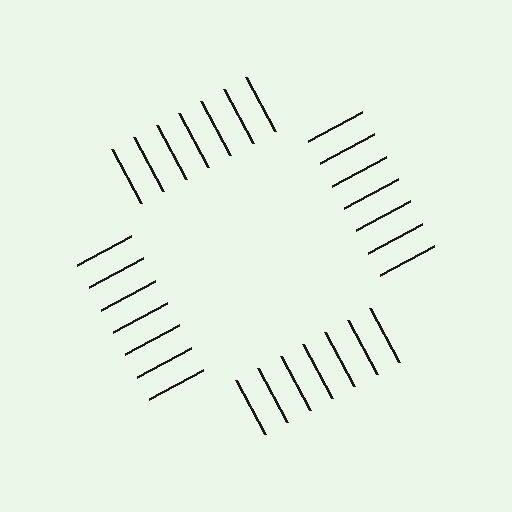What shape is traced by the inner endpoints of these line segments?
An illusory square — the line segments terminate on its edges but no continuous stroke is drawn.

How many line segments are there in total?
28 — 7 along each of the 4 edges.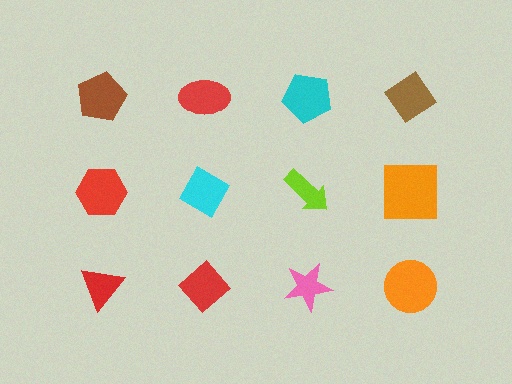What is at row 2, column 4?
An orange square.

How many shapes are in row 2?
4 shapes.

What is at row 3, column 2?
A red diamond.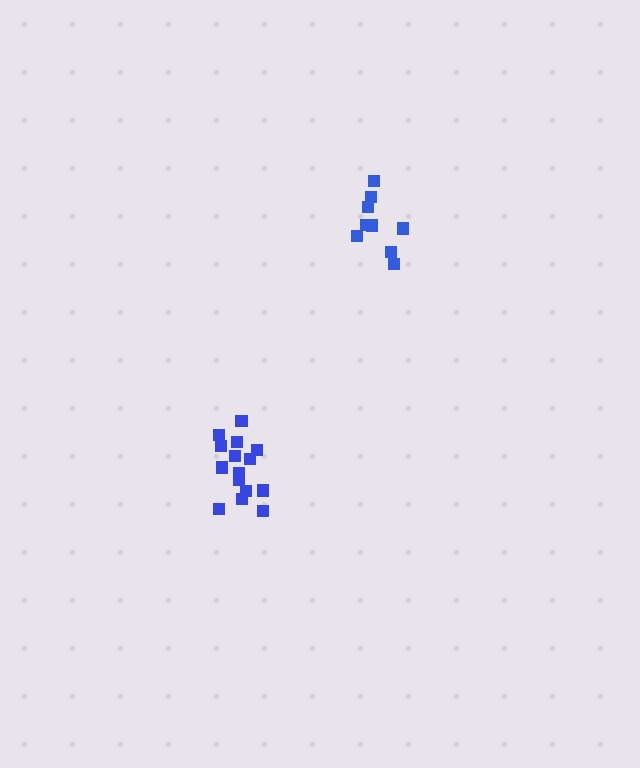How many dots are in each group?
Group 1: 15 dots, Group 2: 9 dots (24 total).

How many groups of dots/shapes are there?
There are 2 groups.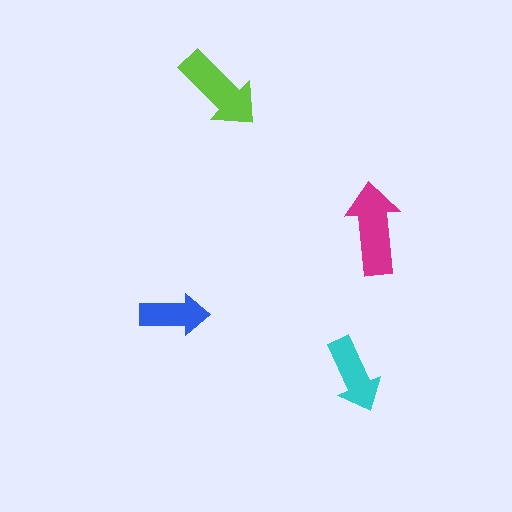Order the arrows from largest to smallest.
the magenta one, the lime one, the cyan one, the blue one.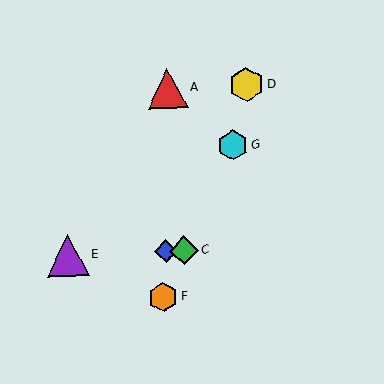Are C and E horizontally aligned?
Yes, both are at y≈251.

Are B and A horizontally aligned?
No, B is at y≈251 and A is at y≈88.